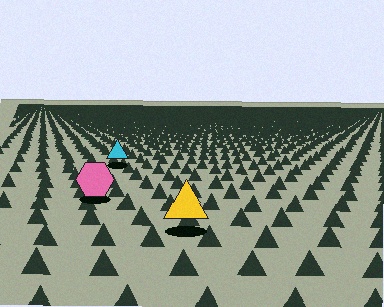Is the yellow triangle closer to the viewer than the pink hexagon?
Yes. The yellow triangle is closer — you can tell from the texture gradient: the ground texture is coarser near it.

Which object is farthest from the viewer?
The cyan triangle is farthest from the viewer. It appears smaller and the ground texture around it is denser.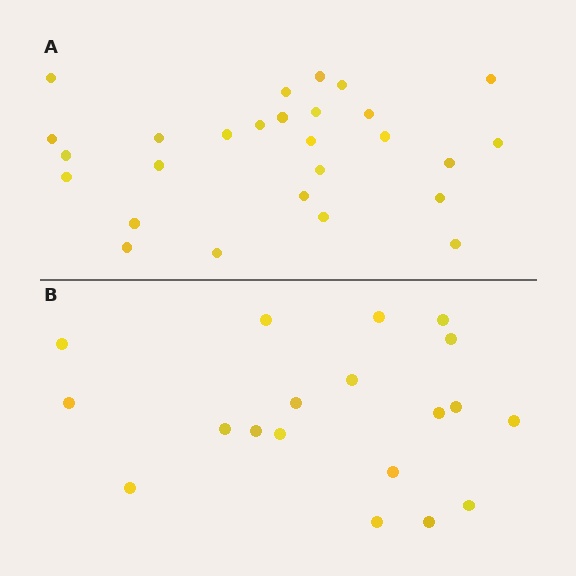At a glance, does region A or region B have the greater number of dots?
Region A (the top region) has more dots.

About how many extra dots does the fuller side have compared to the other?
Region A has roughly 8 or so more dots than region B.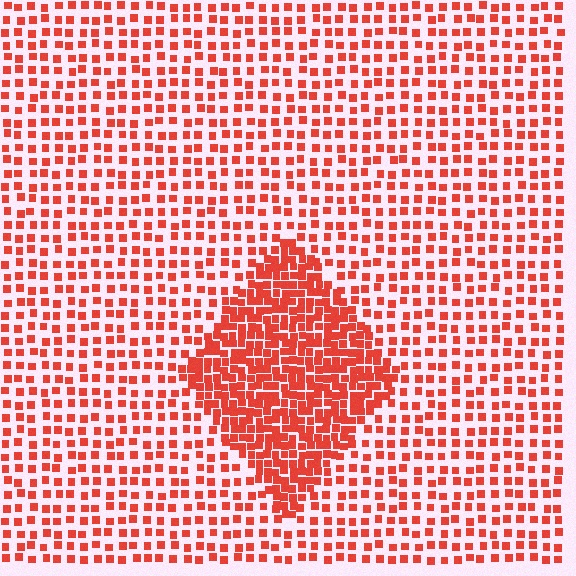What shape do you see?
I see a diamond.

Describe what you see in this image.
The image contains small red elements arranged at two different densities. A diamond-shaped region is visible where the elements are more densely packed than the surrounding area.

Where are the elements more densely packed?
The elements are more densely packed inside the diamond boundary.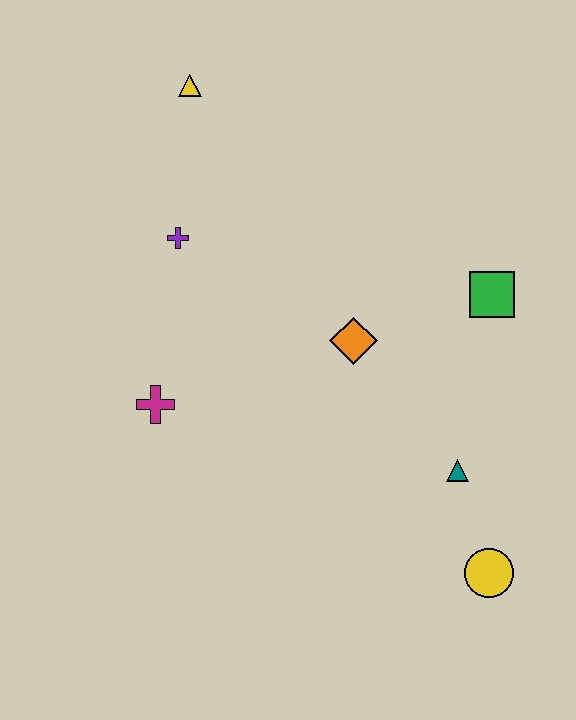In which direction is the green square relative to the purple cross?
The green square is to the right of the purple cross.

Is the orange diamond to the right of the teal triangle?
No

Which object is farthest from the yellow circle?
The yellow triangle is farthest from the yellow circle.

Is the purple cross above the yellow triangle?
No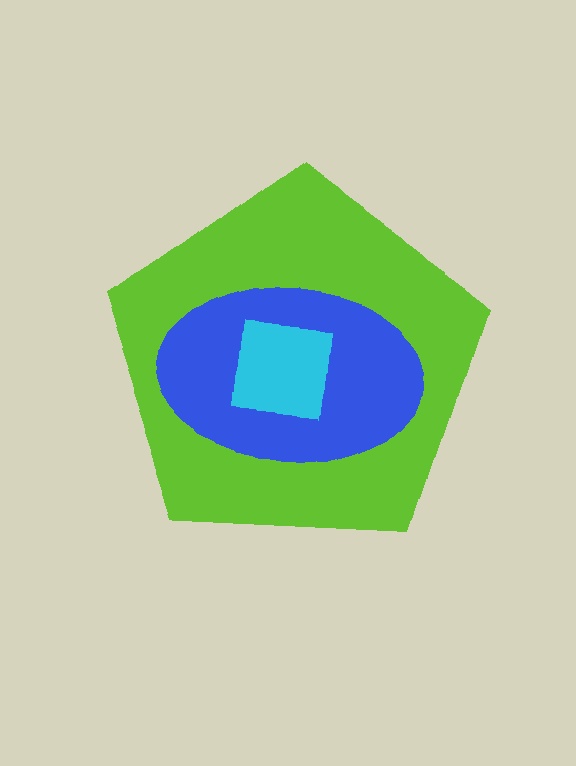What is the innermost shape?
The cyan square.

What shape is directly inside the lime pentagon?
The blue ellipse.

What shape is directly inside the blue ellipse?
The cyan square.